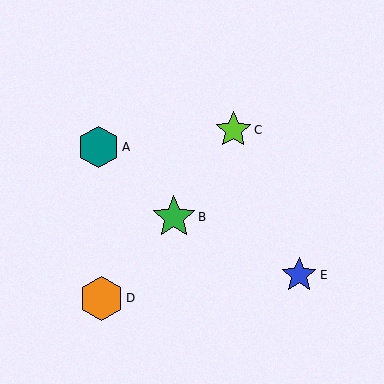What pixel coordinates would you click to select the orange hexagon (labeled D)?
Click at (101, 298) to select the orange hexagon D.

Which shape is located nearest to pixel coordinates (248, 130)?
The lime star (labeled C) at (233, 130) is nearest to that location.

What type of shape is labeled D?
Shape D is an orange hexagon.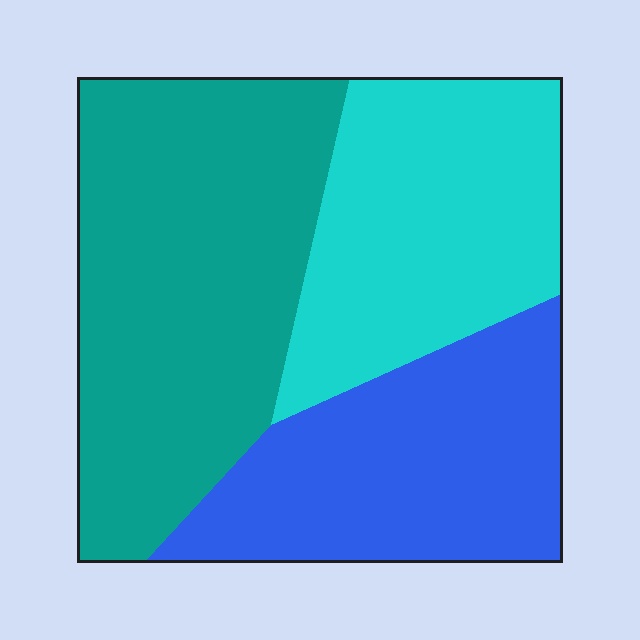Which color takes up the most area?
Teal, at roughly 40%.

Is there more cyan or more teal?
Teal.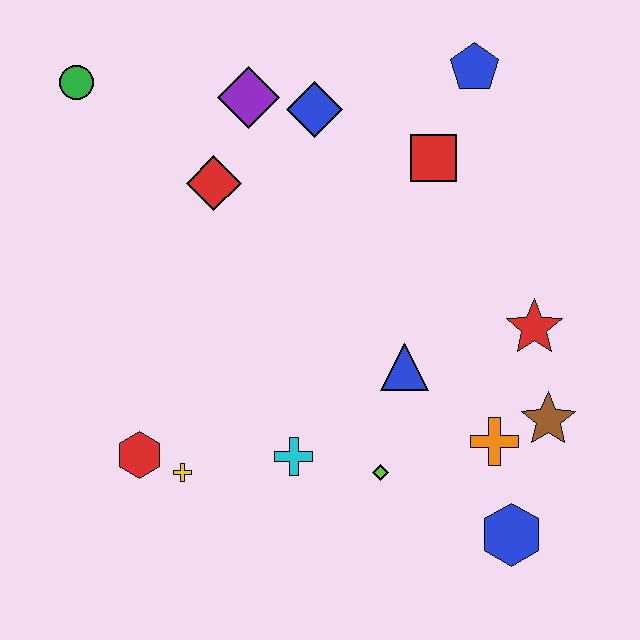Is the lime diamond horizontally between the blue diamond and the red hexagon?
No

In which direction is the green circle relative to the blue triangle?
The green circle is to the left of the blue triangle.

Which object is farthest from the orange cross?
The green circle is farthest from the orange cross.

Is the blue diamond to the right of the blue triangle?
No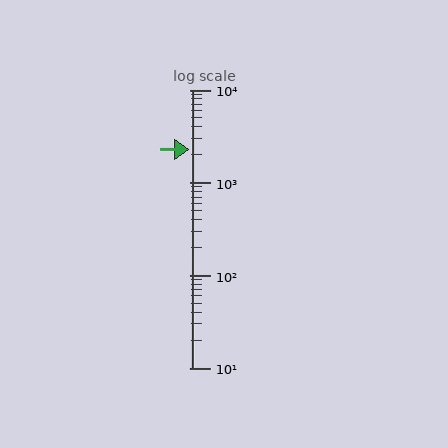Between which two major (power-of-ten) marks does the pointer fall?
The pointer is between 1000 and 10000.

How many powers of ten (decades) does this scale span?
The scale spans 3 decades, from 10 to 10000.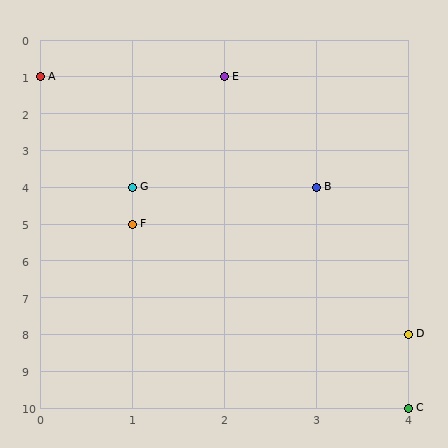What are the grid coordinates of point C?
Point C is at grid coordinates (4, 10).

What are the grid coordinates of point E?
Point E is at grid coordinates (2, 1).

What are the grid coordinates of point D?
Point D is at grid coordinates (4, 8).